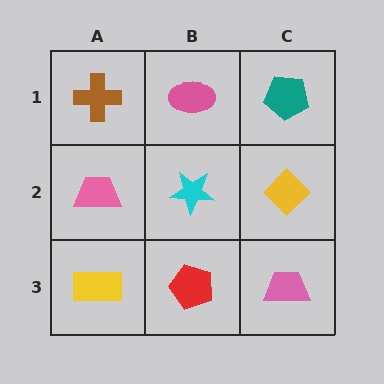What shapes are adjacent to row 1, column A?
A pink trapezoid (row 2, column A), a pink ellipse (row 1, column B).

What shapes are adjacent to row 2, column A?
A brown cross (row 1, column A), a yellow rectangle (row 3, column A), a cyan star (row 2, column B).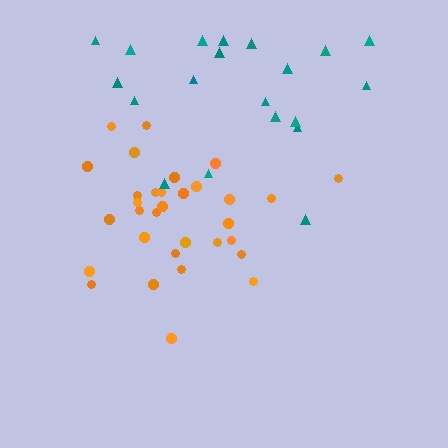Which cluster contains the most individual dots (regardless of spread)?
Orange (32).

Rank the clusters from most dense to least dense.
orange, teal.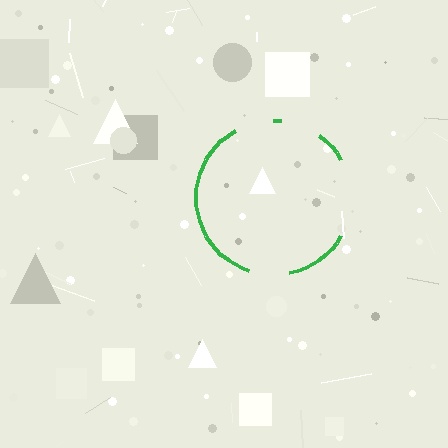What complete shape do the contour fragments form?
The contour fragments form a circle.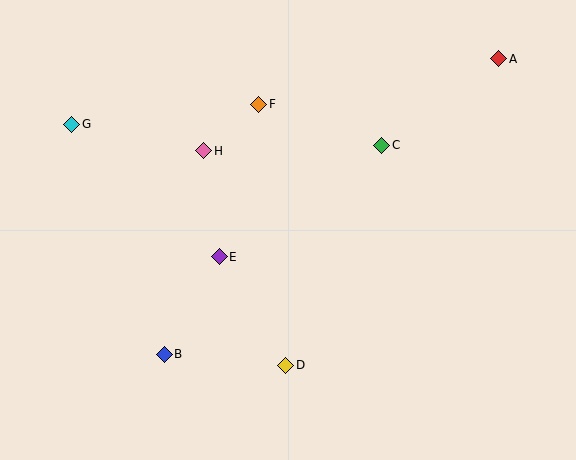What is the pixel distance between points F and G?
The distance between F and G is 188 pixels.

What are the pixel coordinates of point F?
Point F is at (259, 104).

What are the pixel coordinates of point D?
Point D is at (286, 365).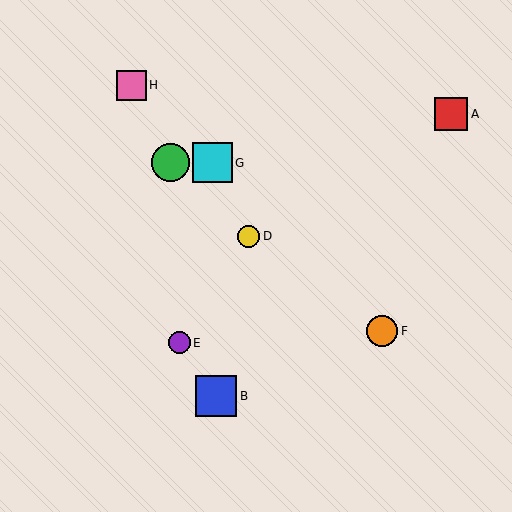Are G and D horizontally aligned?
No, G is at y≈163 and D is at y≈236.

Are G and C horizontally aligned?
Yes, both are at y≈163.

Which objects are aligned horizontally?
Objects C, G are aligned horizontally.